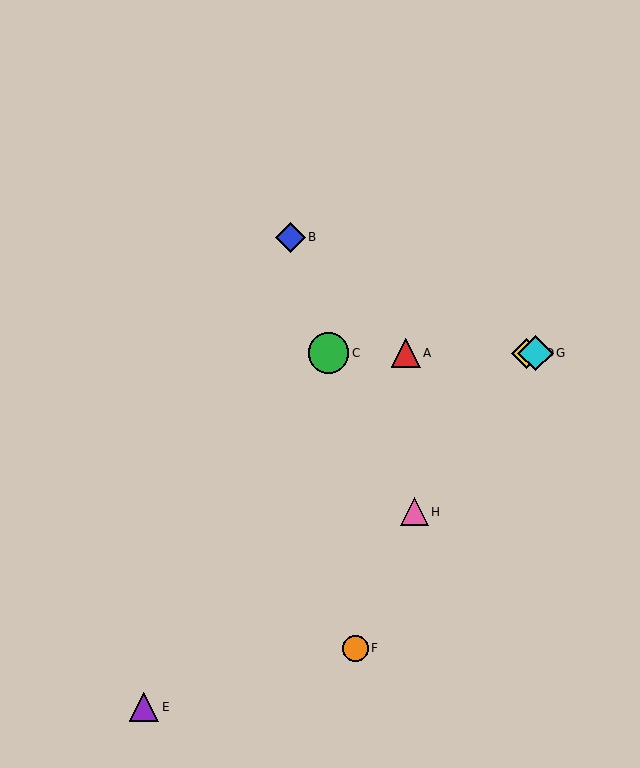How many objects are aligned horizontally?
4 objects (A, C, D, G) are aligned horizontally.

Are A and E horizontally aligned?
No, A is at y≈353 and E is at y≈707.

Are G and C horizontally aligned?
Yes, both are at y≈353.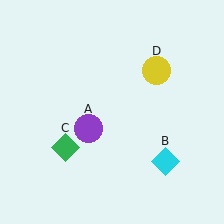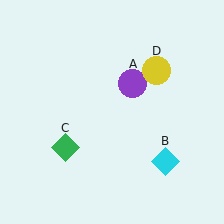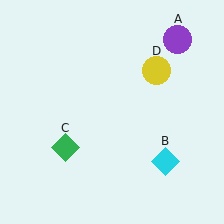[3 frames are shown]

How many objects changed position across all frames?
1 object changed position: purple circle (object A).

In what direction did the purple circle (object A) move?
The purple circle (object A) moved up and to the right.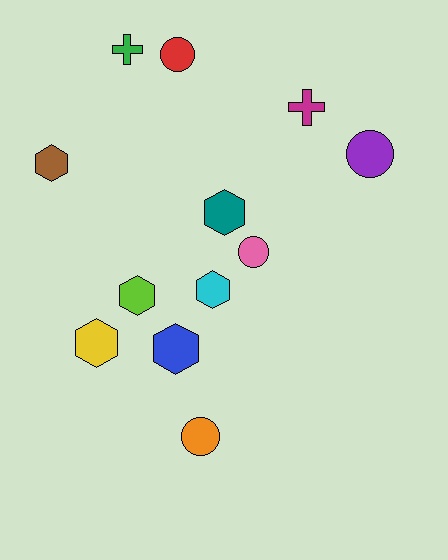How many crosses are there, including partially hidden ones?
There are 2 crosses.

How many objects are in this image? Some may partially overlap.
There are 12 objects.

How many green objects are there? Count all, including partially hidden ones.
There is 1 green object.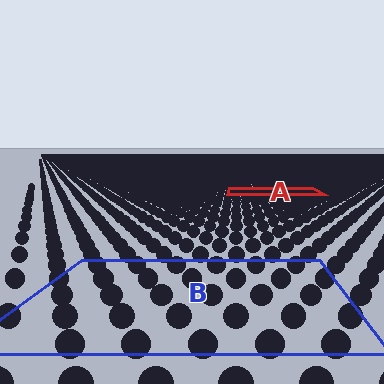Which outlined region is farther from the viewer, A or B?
Region A is farther from the viewer — the texture elements inside it appear smaller and more densely packed.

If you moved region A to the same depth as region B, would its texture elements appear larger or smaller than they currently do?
They would appear larger. At a closer depth, the same texture elements are projected at a bigger on-screen size.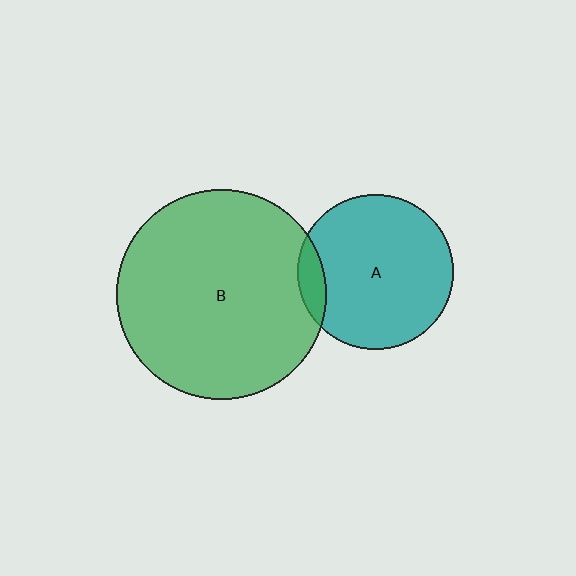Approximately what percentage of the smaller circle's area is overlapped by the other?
Approximately 10%.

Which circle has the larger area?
Circle B (green).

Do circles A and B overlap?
Yes.